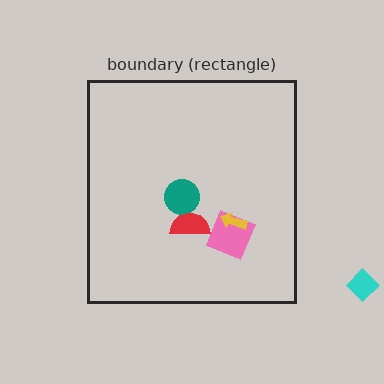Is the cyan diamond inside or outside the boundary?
Outside.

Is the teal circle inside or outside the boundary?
Inside.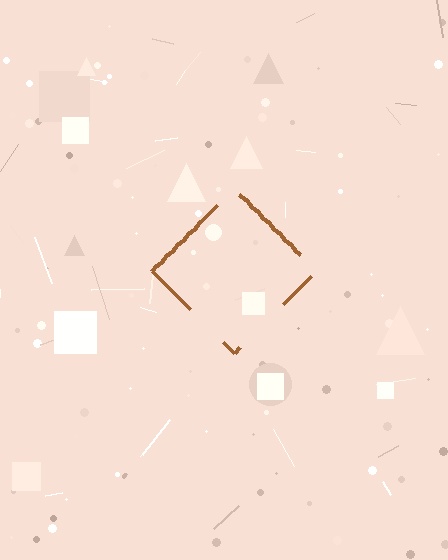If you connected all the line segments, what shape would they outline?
They would outline a diamond.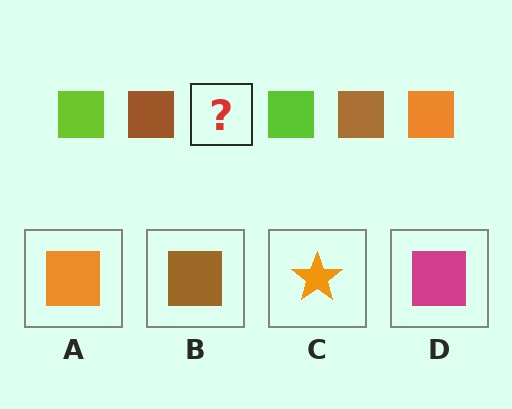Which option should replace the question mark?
Option A.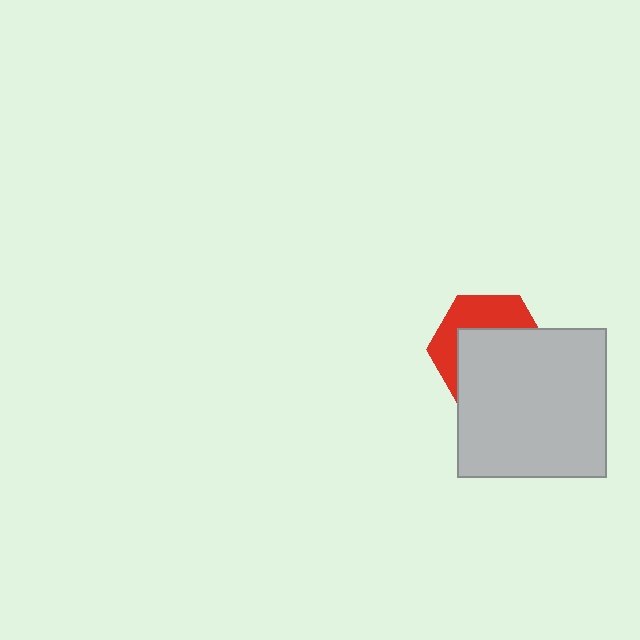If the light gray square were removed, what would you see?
You would see the complete red hexagon.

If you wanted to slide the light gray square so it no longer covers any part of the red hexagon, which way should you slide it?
Slide it down — that is the most direct way to separate the two shapes.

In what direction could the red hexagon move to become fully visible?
The red hexagon could move up. That would shift it out from behind the light gray square entirely.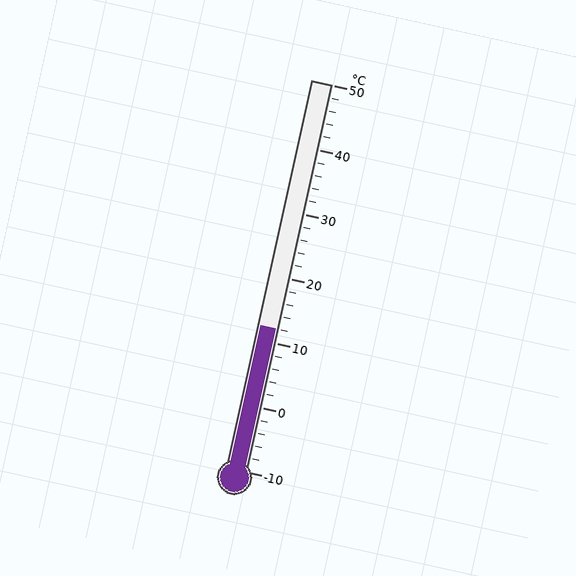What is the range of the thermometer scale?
The thermometer scale ranges from -10°C to 50°C.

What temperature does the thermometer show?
The thermometer shows approximately 12°C.